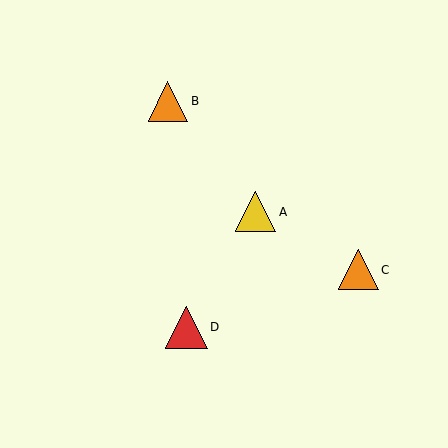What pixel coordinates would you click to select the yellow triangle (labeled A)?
Click at (256, 212) to select the yellow triangle A.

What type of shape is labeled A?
Shape A is a yellow triangle.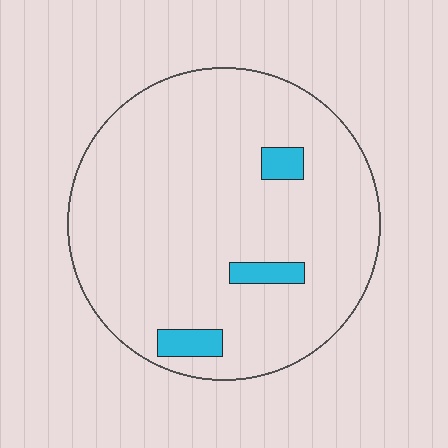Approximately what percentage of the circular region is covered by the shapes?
Approximately 5%.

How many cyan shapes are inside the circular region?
3.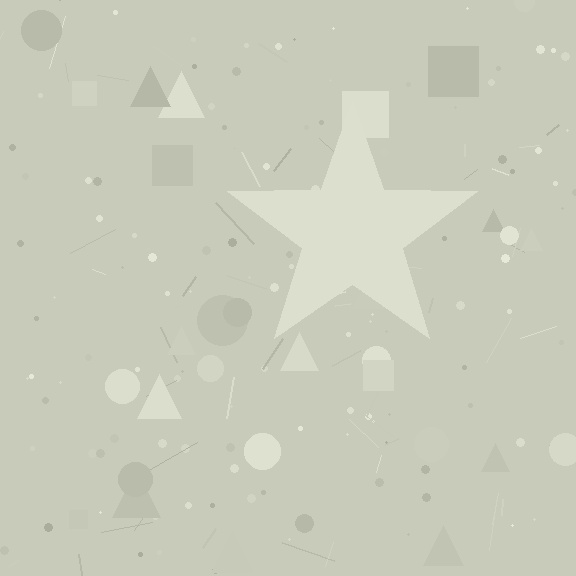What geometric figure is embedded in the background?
A star is embedded in the background.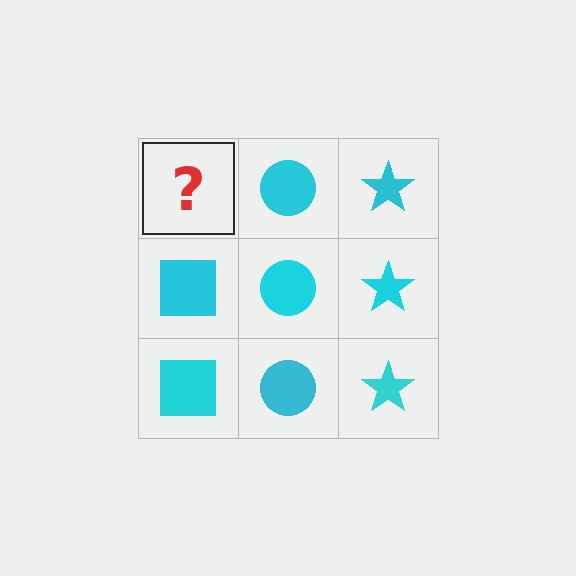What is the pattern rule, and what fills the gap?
The rule is that each column has a consistent shape. The gap should be filled with a cyan square.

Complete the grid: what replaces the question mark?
The question mark should be replaced with a cyan square.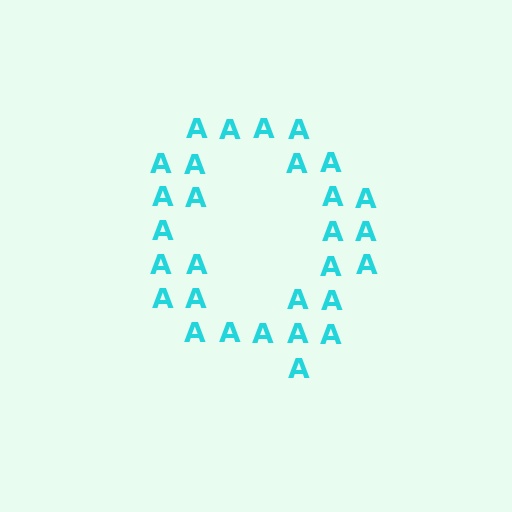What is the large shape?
The large shape is the letter Q.